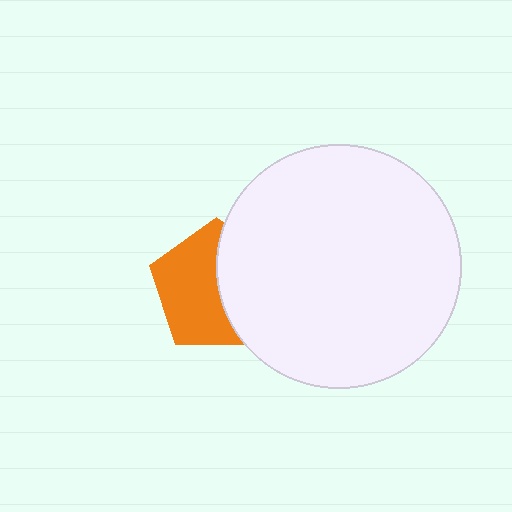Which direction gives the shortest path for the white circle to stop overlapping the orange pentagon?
Moving right gives the shortest separation.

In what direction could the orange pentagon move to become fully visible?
The orange pentagon could move left. That would shift it out from behind the white circle entirely.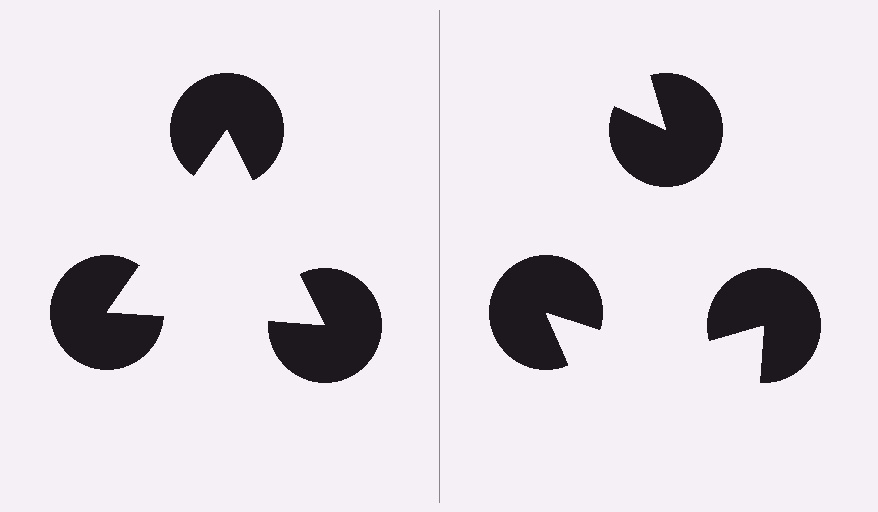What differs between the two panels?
The pac-man discs are positioned identically on both sides; only the wedge orientations differ. On the left they align to a triangle; on the right they are misaligned.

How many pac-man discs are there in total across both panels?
6 — 3 on each side.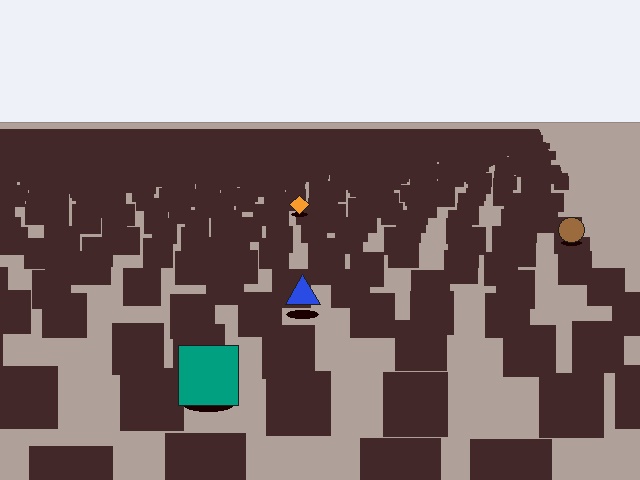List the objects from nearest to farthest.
From nearest to farthest: the teal square, the blue triangle, the brown circle, the orange diamond.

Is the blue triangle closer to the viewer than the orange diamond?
Yes. The blue triangle is closer — you can tell from the texture gradient: the ground texture is coarser near it.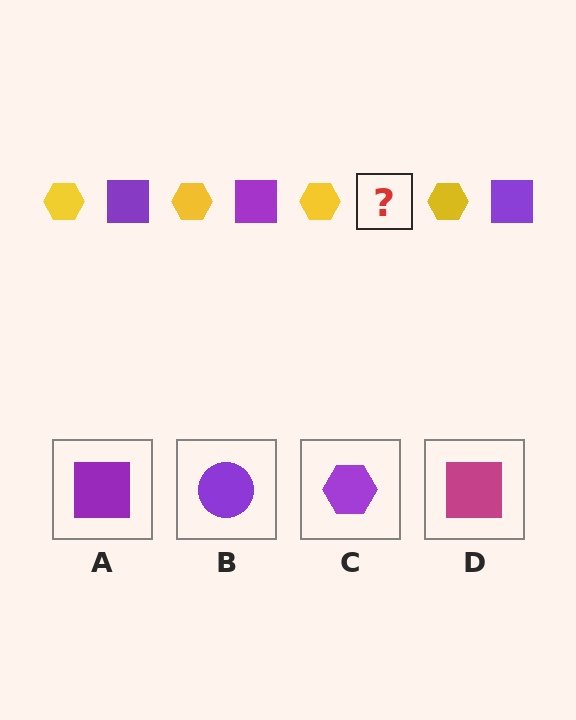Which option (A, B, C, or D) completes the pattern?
A.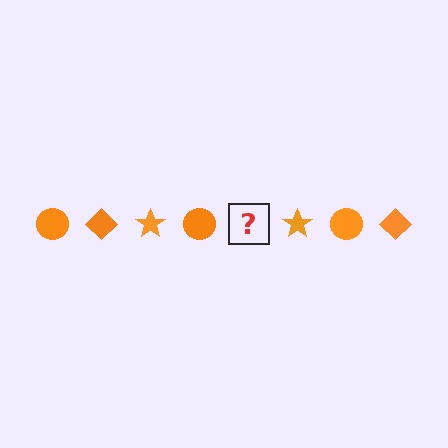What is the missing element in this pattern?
The missing element is an orange diamond.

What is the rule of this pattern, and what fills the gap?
The rule is that the pattern cycles through circle, diamond, star shapes in orange. The gap should be filled with an orange diamond.